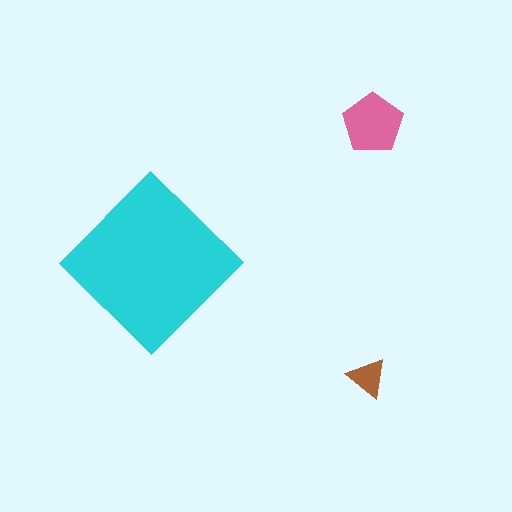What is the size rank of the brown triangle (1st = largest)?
3rd.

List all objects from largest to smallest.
The cyan diamond, the pink pentagon, the brown triangle.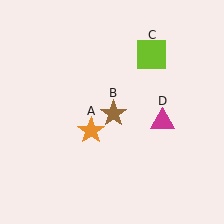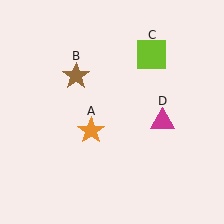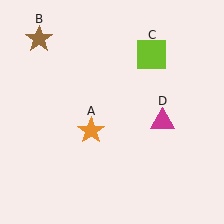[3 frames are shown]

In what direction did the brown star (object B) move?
The brown star (object B) moved up and to the left.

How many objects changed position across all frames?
1 object changed position: brown star (object B).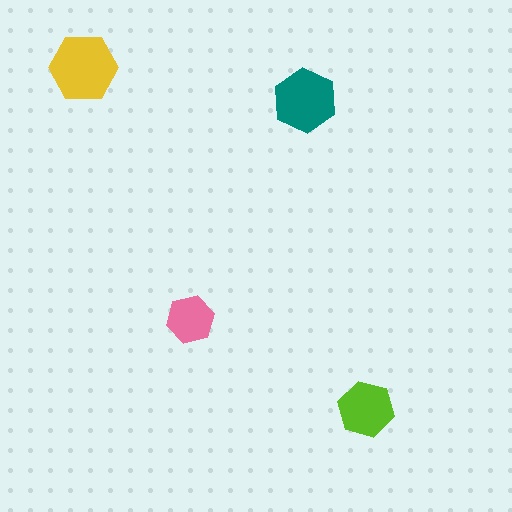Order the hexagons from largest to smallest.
the yellow one, the teal one, the lime one, the pink one.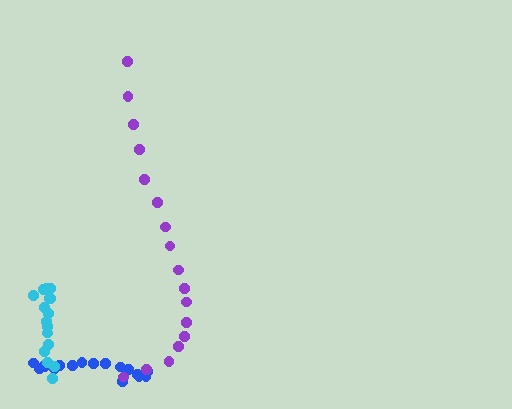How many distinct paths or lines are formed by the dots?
There are 3 distinct paths.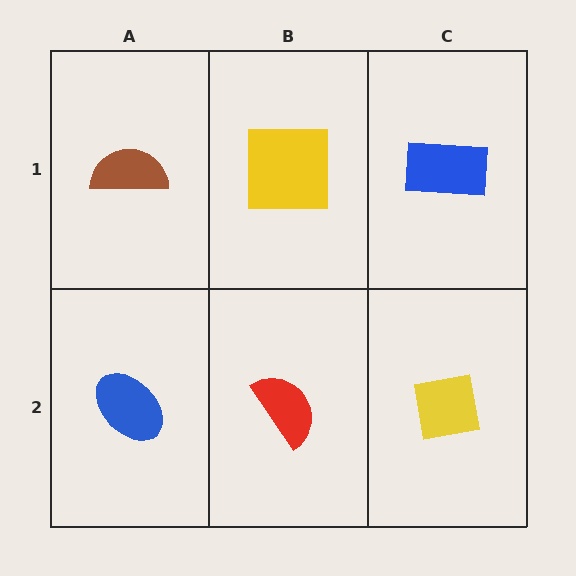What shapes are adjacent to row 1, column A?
A blue ellipse (row 2, column A), a yellow square (row 1, column B).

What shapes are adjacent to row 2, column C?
A blue rectangle (row 1, column C), a red semicircle (row 2, column B).